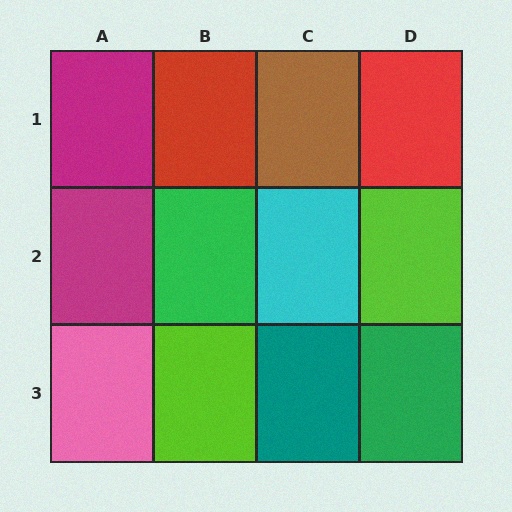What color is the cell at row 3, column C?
Teal.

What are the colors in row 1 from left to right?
Magenta, red, brown, red.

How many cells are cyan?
1 cell is cyan.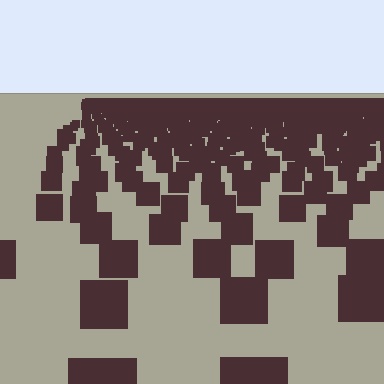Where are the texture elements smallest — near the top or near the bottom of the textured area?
Near the top.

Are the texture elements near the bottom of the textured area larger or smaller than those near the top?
Larger. Near the bottom, elements are closer to the viewer and appear at a bigger on-screen size.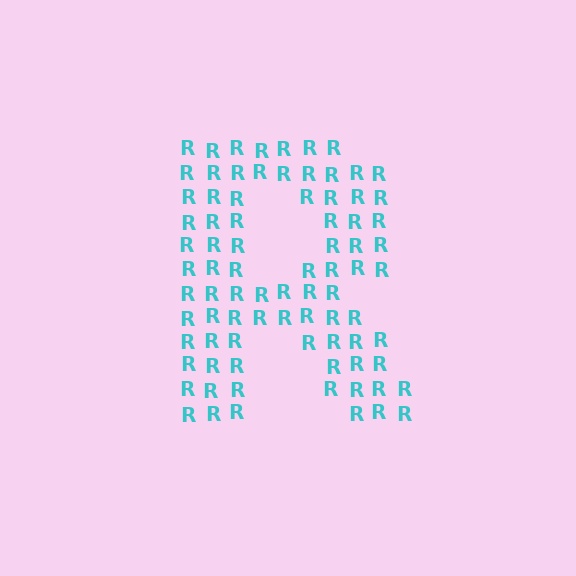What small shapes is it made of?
It is made of small letter R's.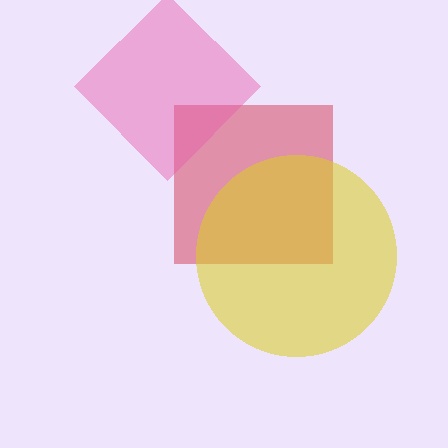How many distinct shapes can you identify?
There are 3 distinct shapes: a red square, a yellow circle, a pink diamond.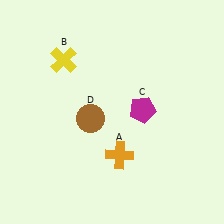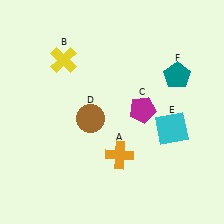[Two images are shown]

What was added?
A cyan square (E), a teal pentagon (F) were added in Image 2.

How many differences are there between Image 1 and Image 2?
There are 2 differences between the two images.